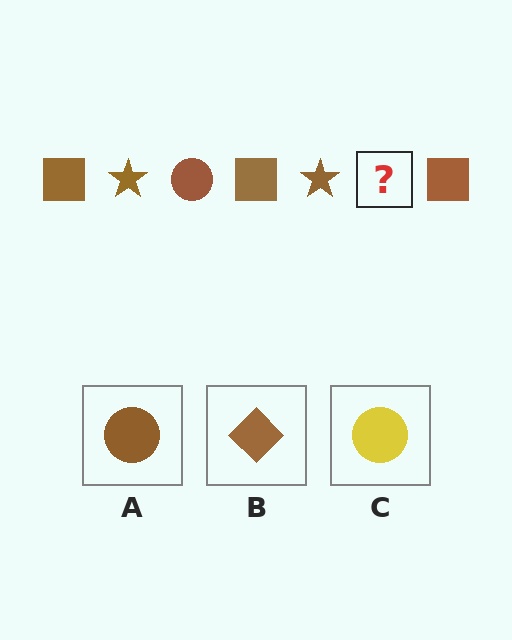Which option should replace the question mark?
Option A.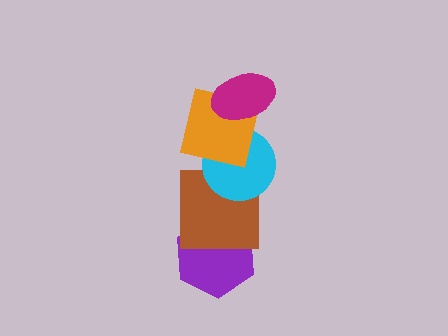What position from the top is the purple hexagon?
The purple hexagon is 5th from the top.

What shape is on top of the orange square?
The magenta ellipse is on top of the orange square.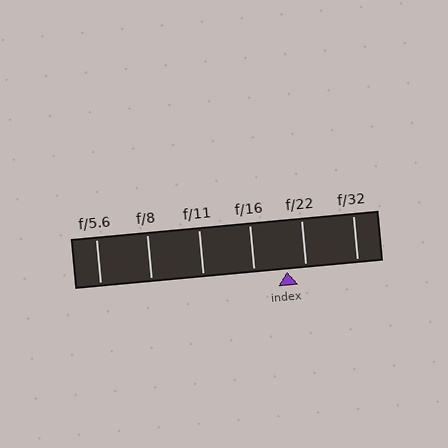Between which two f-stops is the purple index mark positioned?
The index mark is between f/16 and f/22.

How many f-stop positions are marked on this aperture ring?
There are 6 f-stop positions marked.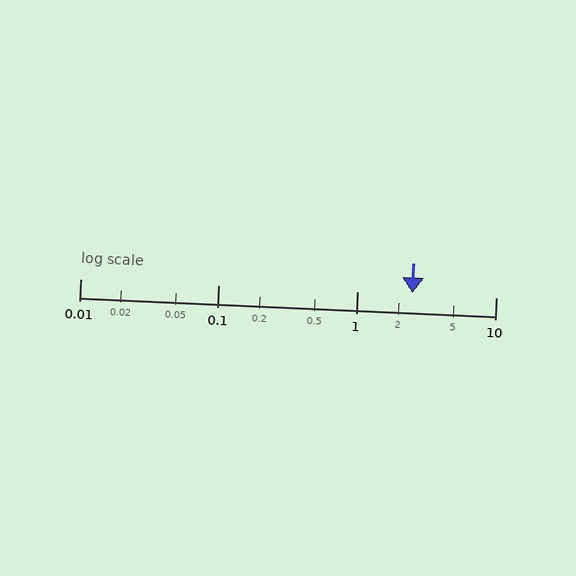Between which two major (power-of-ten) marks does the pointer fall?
The pointer is between 1 and 10.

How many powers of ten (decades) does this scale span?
The scale spans 3 decades, from 0.01 to 10.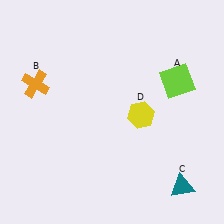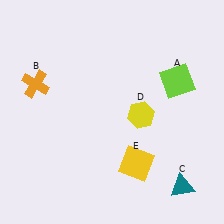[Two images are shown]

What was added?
A yellow square (E) was added in Image 2.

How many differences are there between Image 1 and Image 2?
There is 1 difference between the two images.